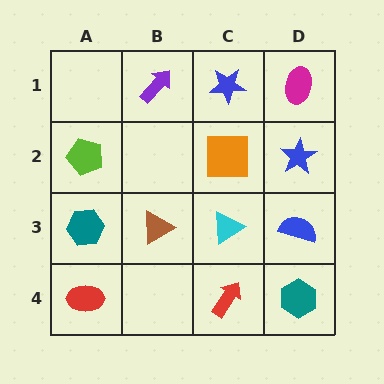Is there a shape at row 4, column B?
No, that cell is empty.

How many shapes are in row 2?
3 shapes.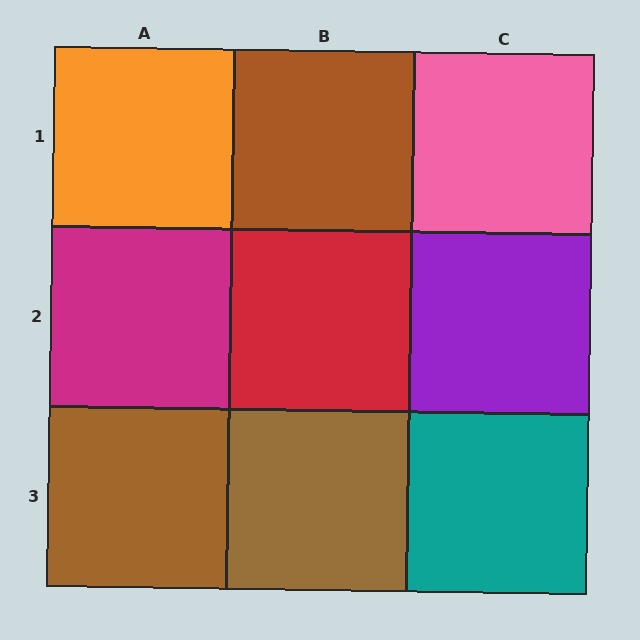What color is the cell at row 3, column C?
Teal.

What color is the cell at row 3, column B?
Brown.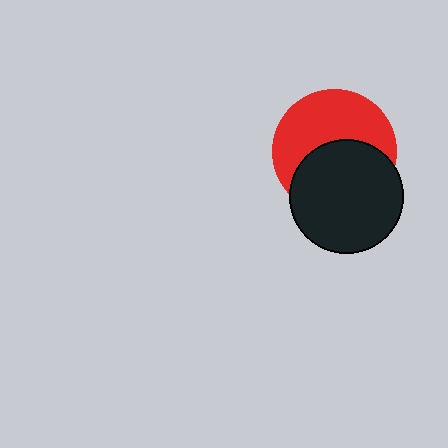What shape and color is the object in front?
The object in front is a black circle.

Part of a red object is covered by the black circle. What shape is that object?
It is a circle.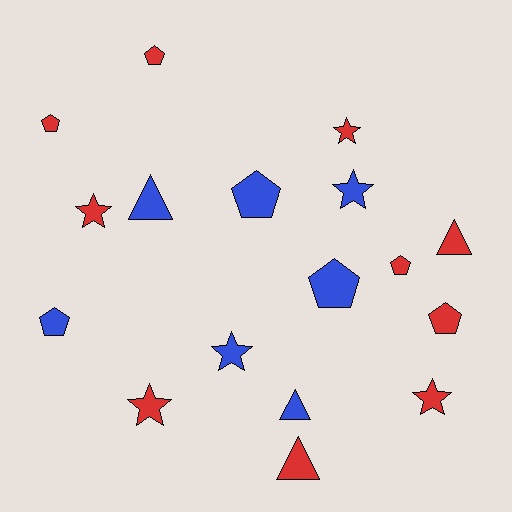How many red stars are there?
There are 4 red stars.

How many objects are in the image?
There are 17 objects.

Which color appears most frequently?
Red, with 10 objects.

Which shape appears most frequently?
Pentagon, with 7 objects.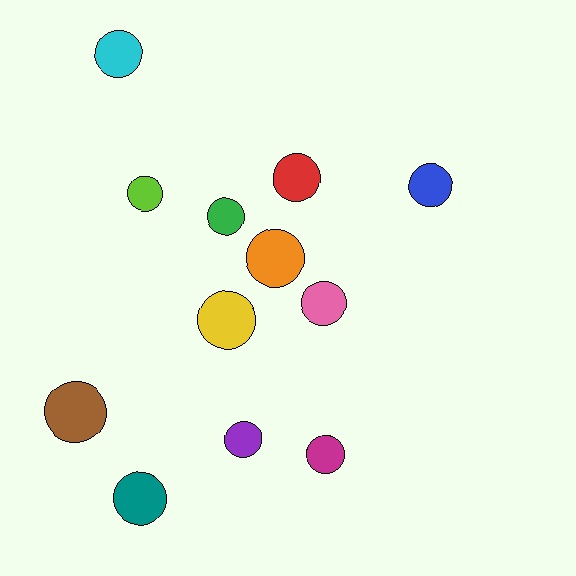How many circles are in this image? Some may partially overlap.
There are 12 circles.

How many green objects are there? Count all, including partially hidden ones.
There is 1 green object.